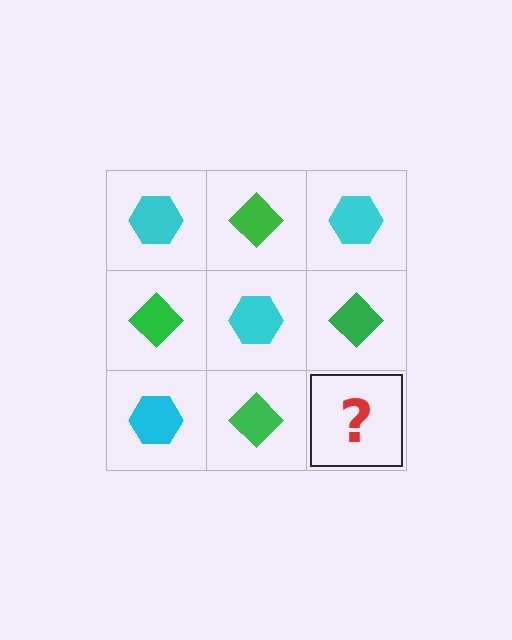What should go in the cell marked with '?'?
The missing cell should contain a cyan hexagon.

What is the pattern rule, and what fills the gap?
The rule is that it alternates cyan hexagon and green diamond in a checkerboard pattern. The gap should be filled with a cyan hexagon.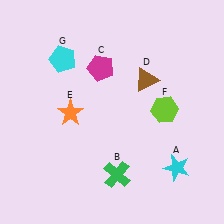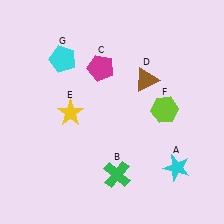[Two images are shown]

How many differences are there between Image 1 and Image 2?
There is 1 difference between the two images.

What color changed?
The star (E) changed from orange in Image 1 to yellow in Image 2.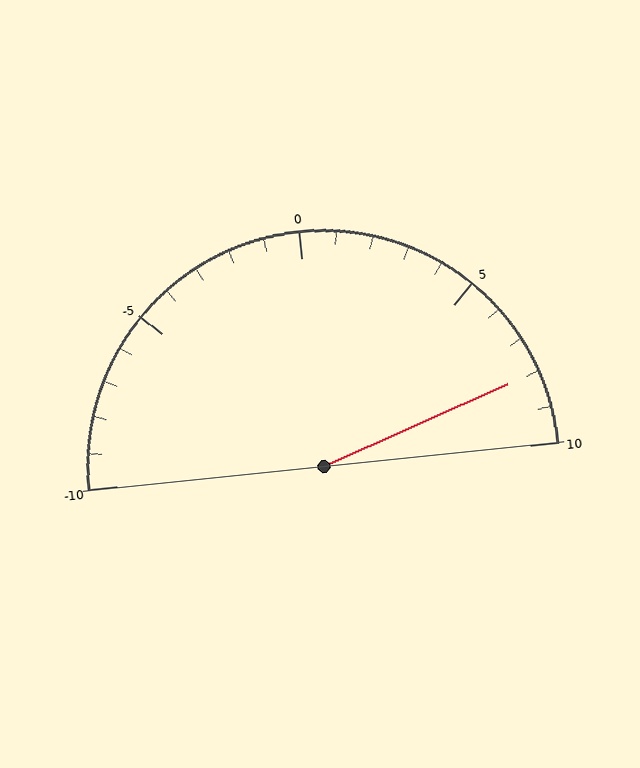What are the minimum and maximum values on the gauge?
The gauge ranges from -10 to 10.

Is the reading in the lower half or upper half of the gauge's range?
The reading is in the upper half of the range (-10 to 10).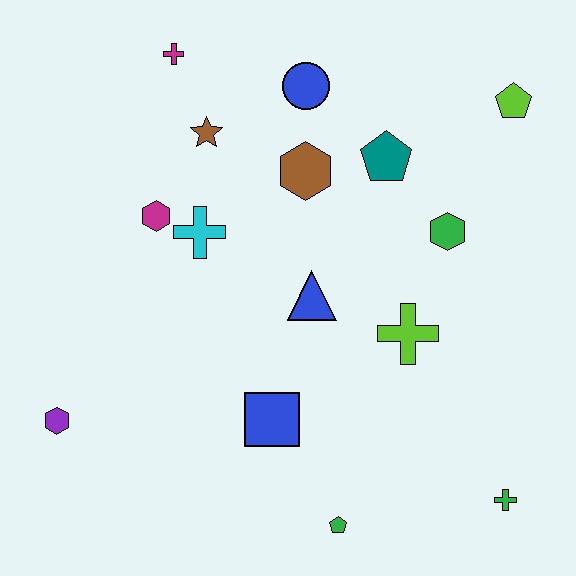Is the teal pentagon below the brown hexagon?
No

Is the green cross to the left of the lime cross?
No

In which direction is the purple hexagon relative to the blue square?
The purple hexagon is to the left of the blue square.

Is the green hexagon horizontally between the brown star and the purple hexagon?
No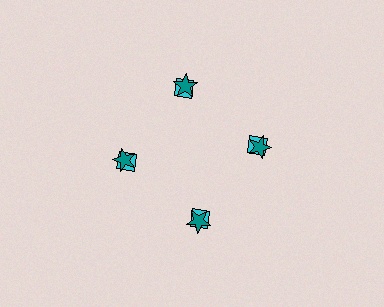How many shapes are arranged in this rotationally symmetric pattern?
There are 8 shapes, arranged in 4 groups of 2.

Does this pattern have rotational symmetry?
Yes, this pattern has 4-fold rotational symmetry. It looks the same after rotating 90 degrees around the center.